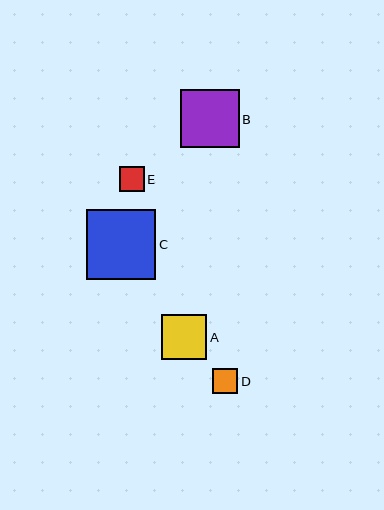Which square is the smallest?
Square E is the smallest with a size of approximately 25 pixels.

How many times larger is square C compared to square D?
Square C is approximately 2.7 times the size of square D.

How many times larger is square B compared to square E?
Square B is approximately 2.3 times the size of square E.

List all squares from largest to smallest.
From largest to smallest: C, B, A, D, E.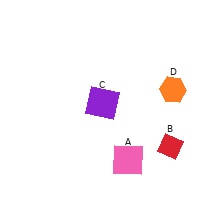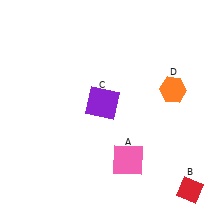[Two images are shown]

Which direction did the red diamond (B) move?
The red diamond (B) moved down.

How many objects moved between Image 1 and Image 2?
1 object moved between the two images.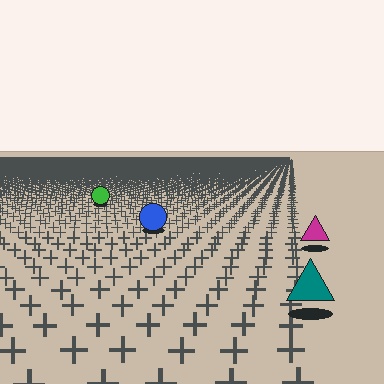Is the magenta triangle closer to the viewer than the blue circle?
Yes. The magenta triangle is closer — you can tell from the texture gradient: the ground texture is coarser near it.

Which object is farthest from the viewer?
The green circle is farthest from the viewer. It appears smaller and the ground texture around it is denser.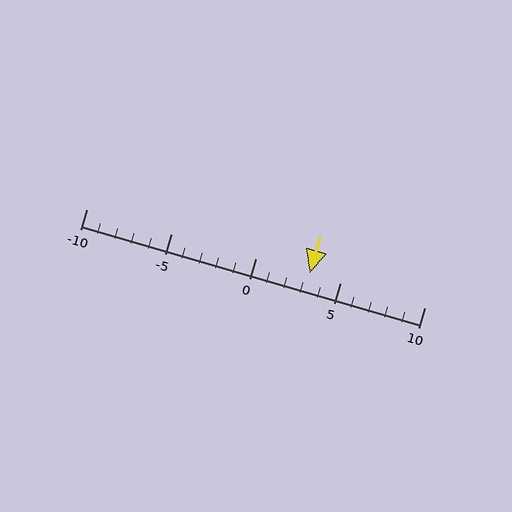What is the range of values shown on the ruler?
The ruler shows values from -10 to 10.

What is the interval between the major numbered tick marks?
The major tick marks are spaced 5 units apart.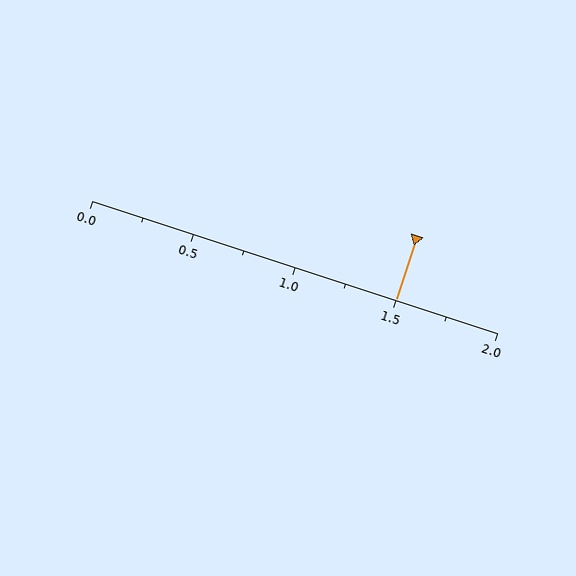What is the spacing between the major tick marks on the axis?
The major ticks are spaced 0.5 apart.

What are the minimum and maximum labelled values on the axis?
The axis runs from 0.0 to 2.0.